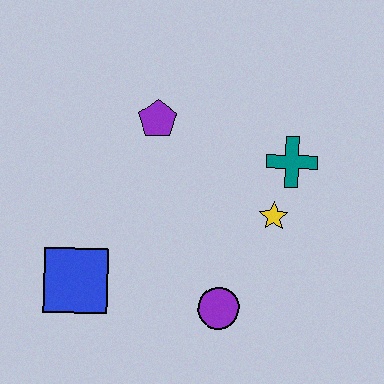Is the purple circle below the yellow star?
Yes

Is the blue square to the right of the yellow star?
No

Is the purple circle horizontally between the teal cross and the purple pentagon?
Yes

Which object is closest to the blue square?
The purple circle is closest to the blue square.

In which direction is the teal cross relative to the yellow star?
The teal cross is above the yellow star.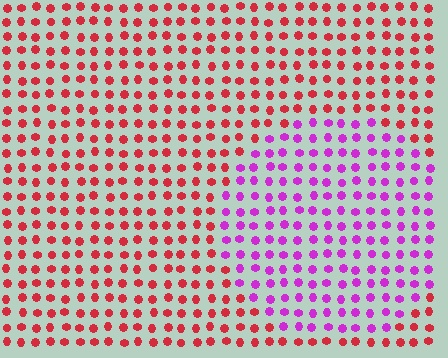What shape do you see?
I see a circle.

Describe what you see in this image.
The image is filled with small red elements in a uniform arrangement. A circle-shaped region is visible where the elements are tinted to a slightly different hue, forming a subtle color boundary.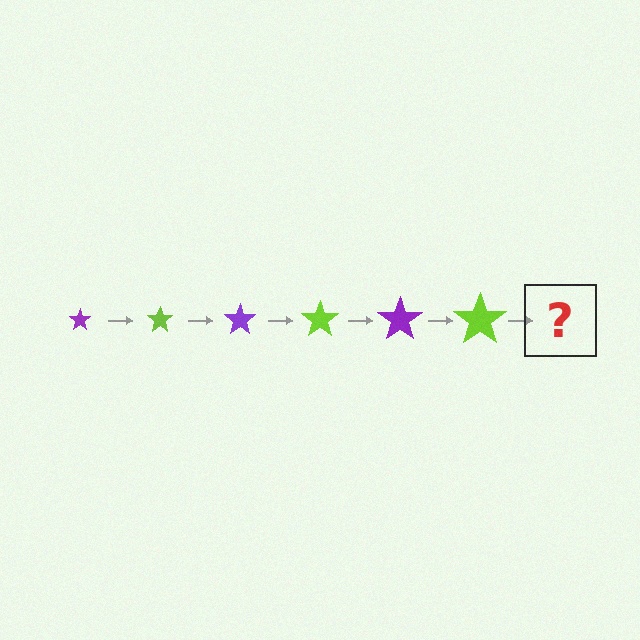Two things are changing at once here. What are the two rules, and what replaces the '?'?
The two rules are that the star grows larger each step and the color cycles through purple and lime. The '?' should be a purple star, larger than the previous one.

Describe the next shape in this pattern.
It should be a purple star, larger than the previous one.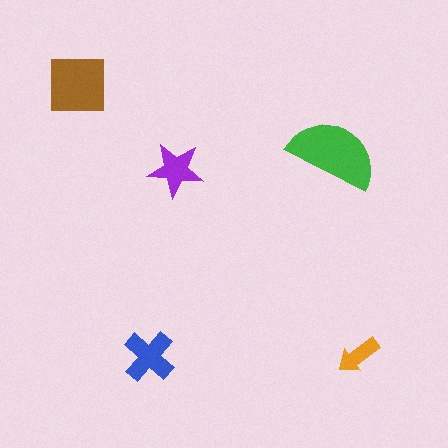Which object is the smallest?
The orange arrow.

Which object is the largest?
The green semicircle.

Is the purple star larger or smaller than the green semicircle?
Smaller.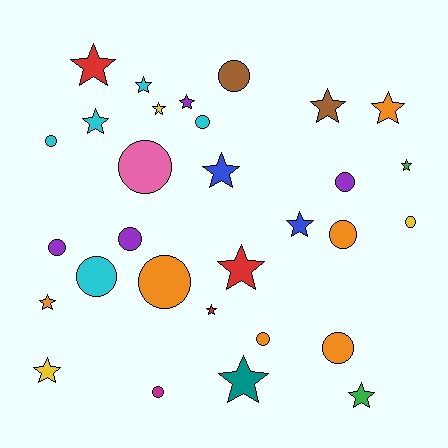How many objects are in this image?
There are 30 objects.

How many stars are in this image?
There are 16 stars.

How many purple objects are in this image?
There are 4 purple objects.